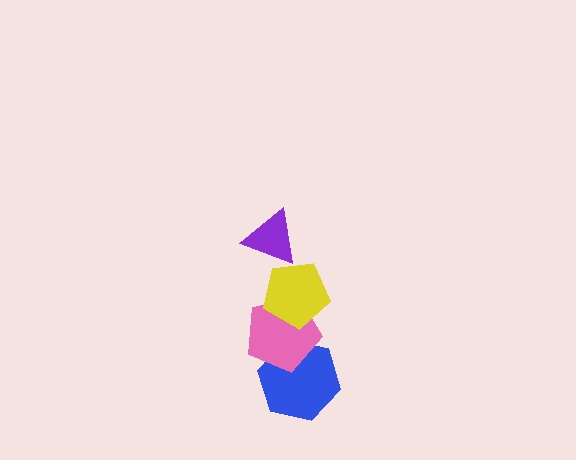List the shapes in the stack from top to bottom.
From top to bottom: the purple triangle, the yellow pentagon, the pink pentagon, the blue hexagon.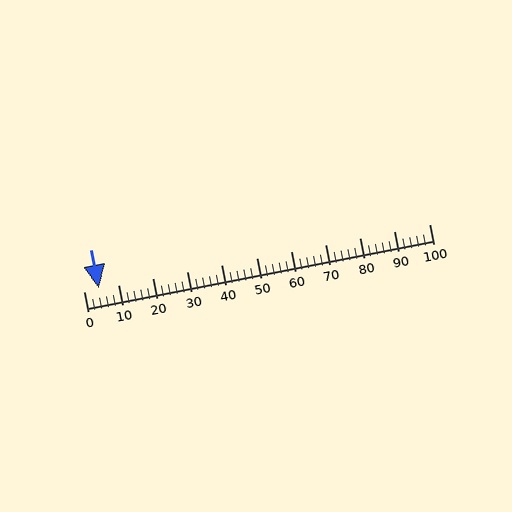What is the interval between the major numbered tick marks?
The major tick marks are spaced 10 units apart.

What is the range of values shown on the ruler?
The ruler shows values from 0 to 100.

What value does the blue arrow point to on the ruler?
The blue arrow points to approximately 4.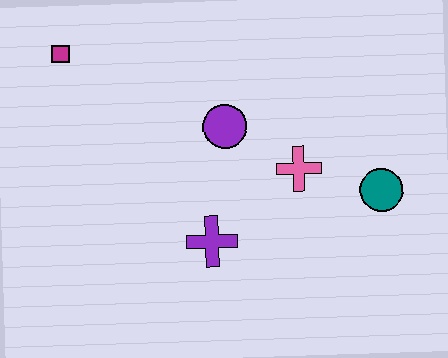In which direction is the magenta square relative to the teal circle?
The magenta square is to the left of the teal circle.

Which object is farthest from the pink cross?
The magenta square is farthest from the pink cross.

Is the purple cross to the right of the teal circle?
No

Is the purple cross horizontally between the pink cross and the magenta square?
Yes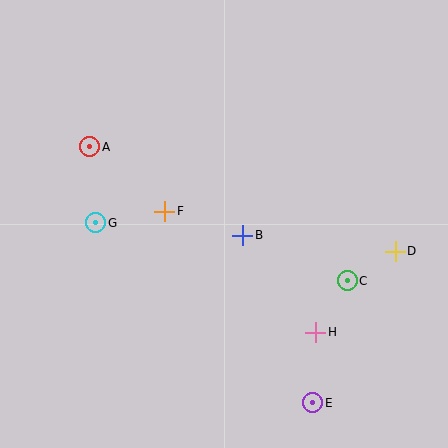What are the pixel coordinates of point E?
Point E is at (313, 403).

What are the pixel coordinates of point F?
Point F is at (165, 211).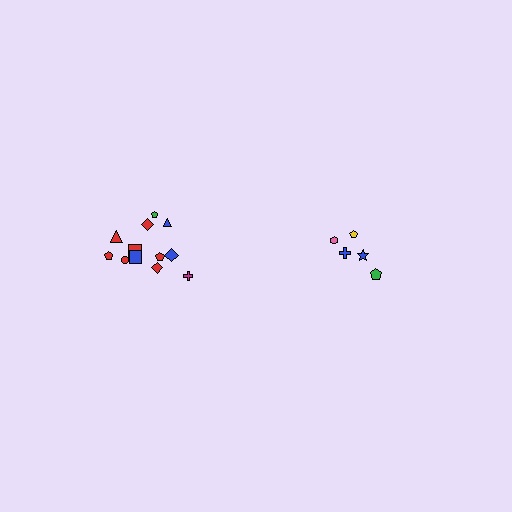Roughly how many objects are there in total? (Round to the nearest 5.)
Roughly 15 objects in total.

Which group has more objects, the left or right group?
The left group.